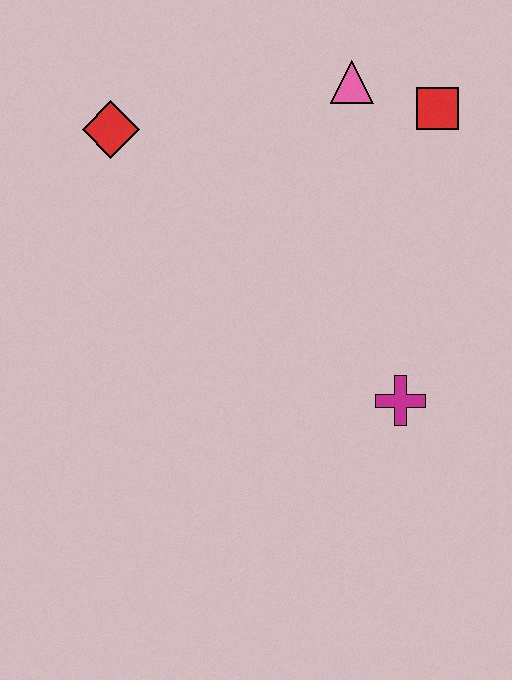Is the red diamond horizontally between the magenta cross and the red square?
No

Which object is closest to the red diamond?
The pink triangle is closest to the red diamond.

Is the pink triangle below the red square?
No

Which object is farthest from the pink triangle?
The magenta cross is farthest from the pink triangle.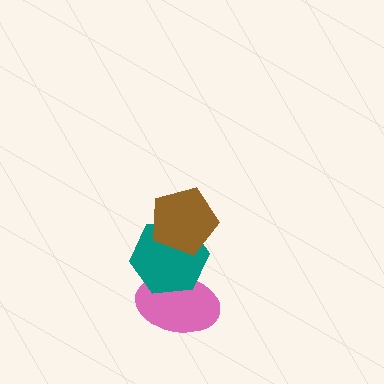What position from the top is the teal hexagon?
The teal hexagon is 2nd from the top.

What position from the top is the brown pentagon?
The brown pentagon is 1st from the top.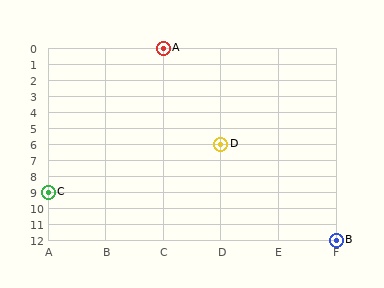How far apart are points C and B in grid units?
Points C and B are 5 columns and 3 rows apart (about 5.8 grid units diagonally).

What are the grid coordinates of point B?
Point B is at grid coordinates (F, 12).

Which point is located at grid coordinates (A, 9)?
Point C is at (A, 9).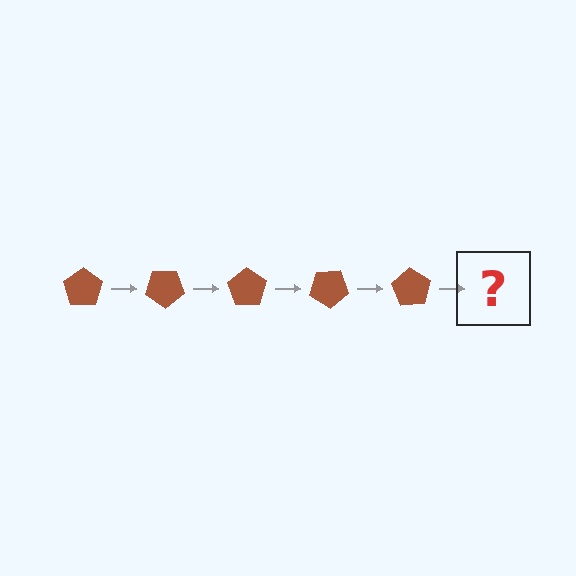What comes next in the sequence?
The next element should be a brown pentagon rotated 175 degrees.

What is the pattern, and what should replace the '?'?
The pattern is that the pentagon rotates 35 degrees each step. The '?' should be a brown pentagon rotated 175 degrees.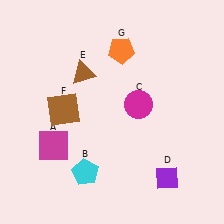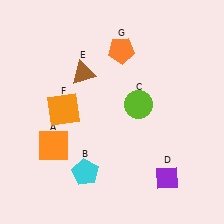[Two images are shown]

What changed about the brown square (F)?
In Image 1, F is brown. In Image 2, it changed to orange.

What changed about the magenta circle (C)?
In Image 1, C is magenta. In Image 2, it changed to lime.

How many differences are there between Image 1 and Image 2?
There are 3 differences between the two images.